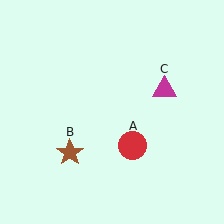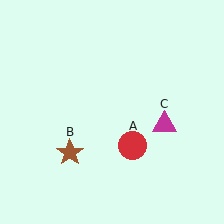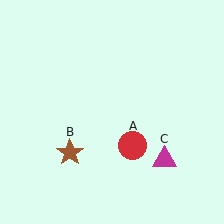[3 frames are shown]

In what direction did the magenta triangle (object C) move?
The magenta triangle (object C) moved down.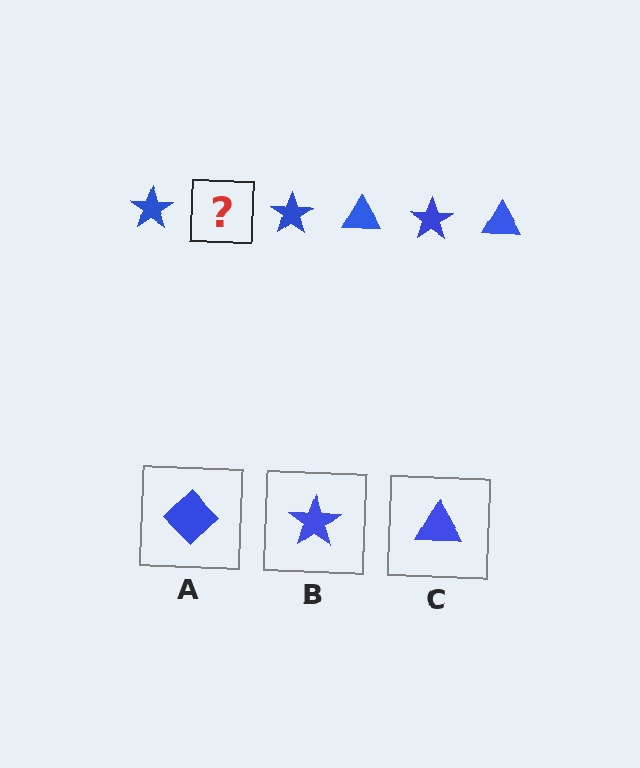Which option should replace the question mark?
Option C.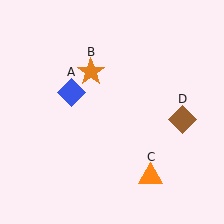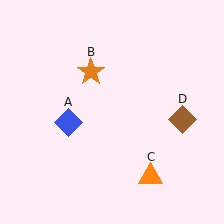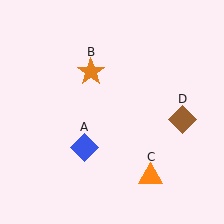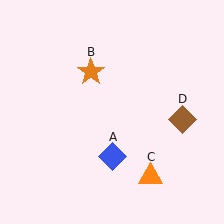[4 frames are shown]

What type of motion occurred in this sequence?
The blue diamond (object A) rotated counterclockwise around the center of the scene.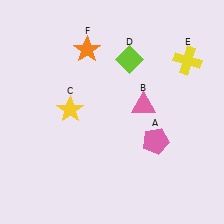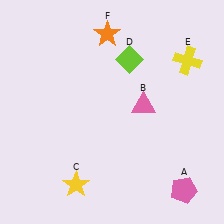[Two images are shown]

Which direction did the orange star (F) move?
The orange star (F) moved right.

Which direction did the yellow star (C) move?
The yellow star (C) moved down.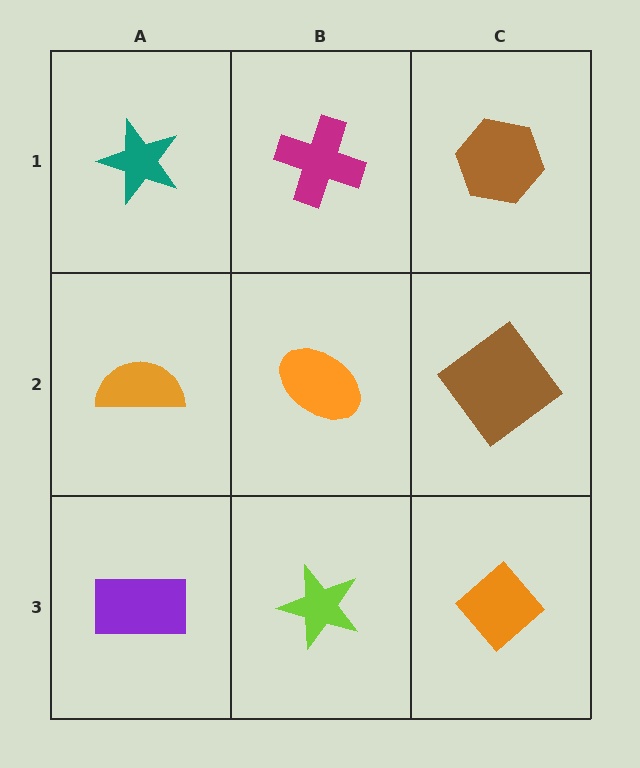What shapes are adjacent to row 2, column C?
A brown hexagon (row 1, column C), an orange diamond (row 3, column C), an orange ellipse (row 2, column B).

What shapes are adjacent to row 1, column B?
An orange ellipse (row 2, column B), a teal star (row 1, column A), a brown hexagon (row 1, column C).